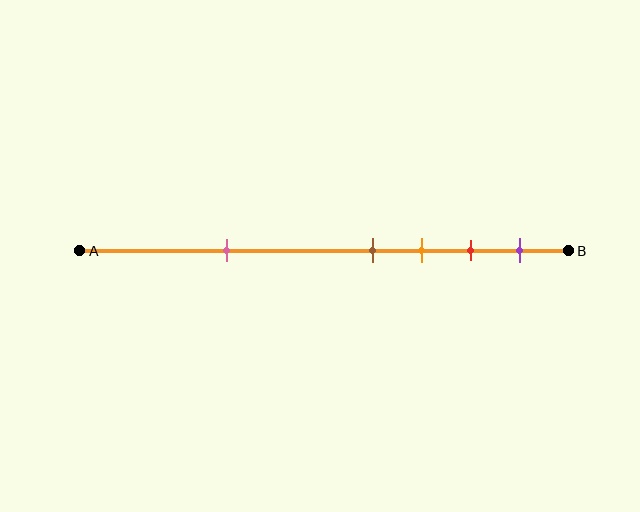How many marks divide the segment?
There are 5 marks dividing the segment.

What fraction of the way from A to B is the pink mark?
The pink mark is approximately 30% (0.3) of the way from A to B.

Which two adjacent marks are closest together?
The brown and orange marks are the closest adjacent pair.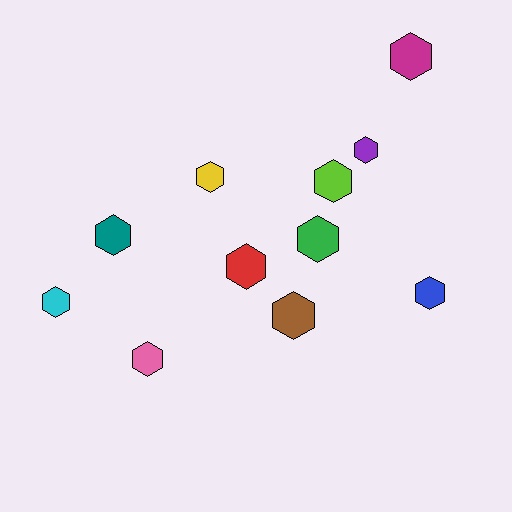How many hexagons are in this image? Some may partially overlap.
There are 11 hexagons.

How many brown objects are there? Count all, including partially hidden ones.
There is 1 brown object.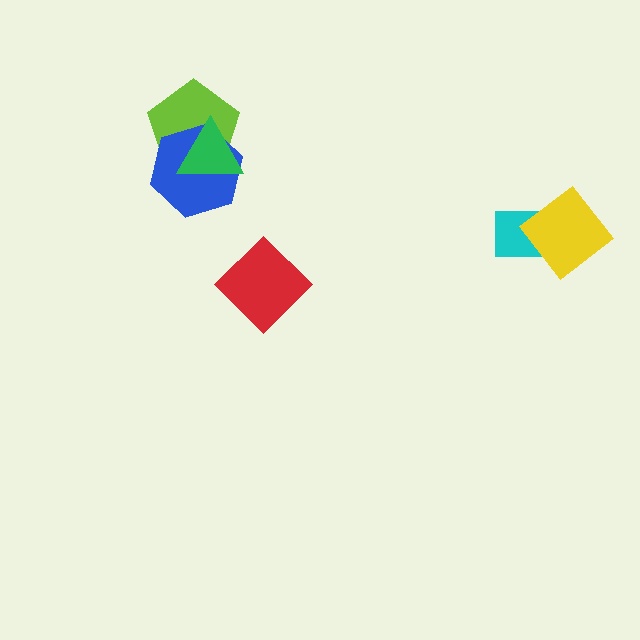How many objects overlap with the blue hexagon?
2 objects overlap with the blue hexagon.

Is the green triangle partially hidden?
No, no other shape covers it.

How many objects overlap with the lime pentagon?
2 objects overlap with the lime pentagon.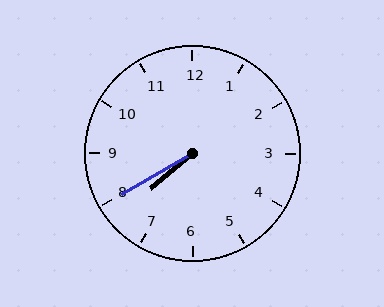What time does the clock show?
7:40.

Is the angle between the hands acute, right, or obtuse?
It is acute.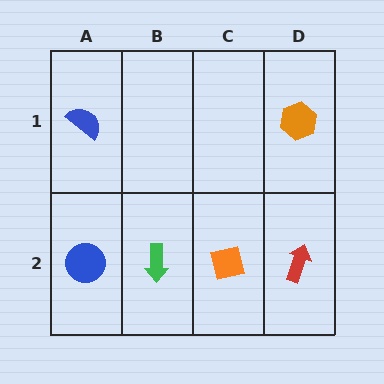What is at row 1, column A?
A blue semicircle.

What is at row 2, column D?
A red arrow.